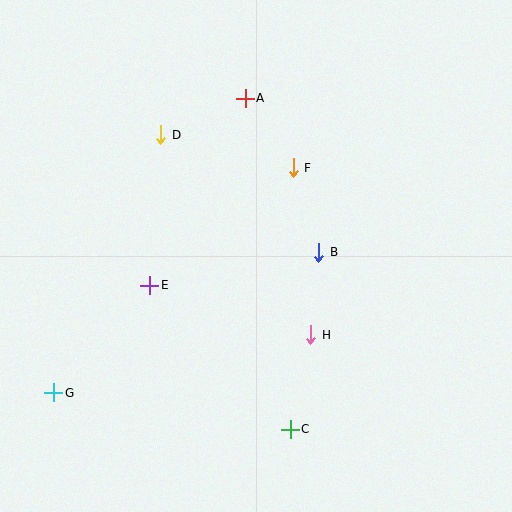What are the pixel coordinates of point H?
Point H is at (311, 335).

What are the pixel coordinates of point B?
Point B is at (319, 252).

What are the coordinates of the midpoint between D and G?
The midpoint between D and G is at (107, 264).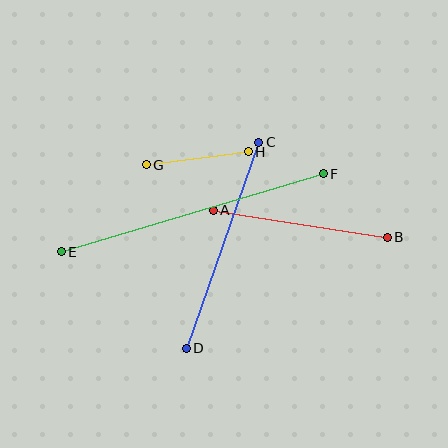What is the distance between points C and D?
The distance is approximately 219 pixels.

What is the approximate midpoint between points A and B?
The midpoint is at approximately (300, 224) pixels.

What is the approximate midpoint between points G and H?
The midpoint is at approximately (197, 158) pixels.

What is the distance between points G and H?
The distance is approximately 103 pixels.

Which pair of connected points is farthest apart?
Points E and F are farthest apart.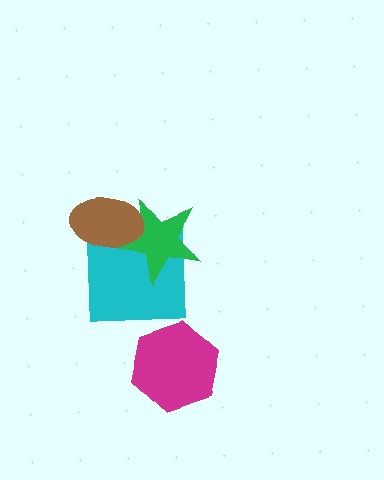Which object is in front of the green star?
The brown ellipse is in front of the green star.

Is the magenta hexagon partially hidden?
No, no other shape covers it.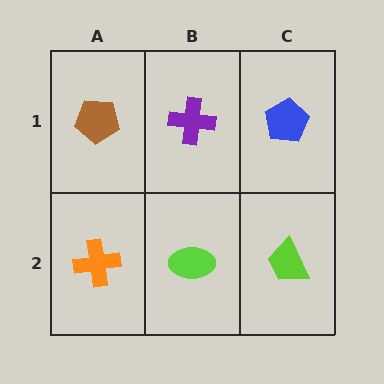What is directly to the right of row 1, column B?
A blue pentagon.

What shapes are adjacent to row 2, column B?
A purple cross (row 1, column B), an orange cross (row 2, column A), a lime trapezoid (row 2, column C).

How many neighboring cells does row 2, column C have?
2.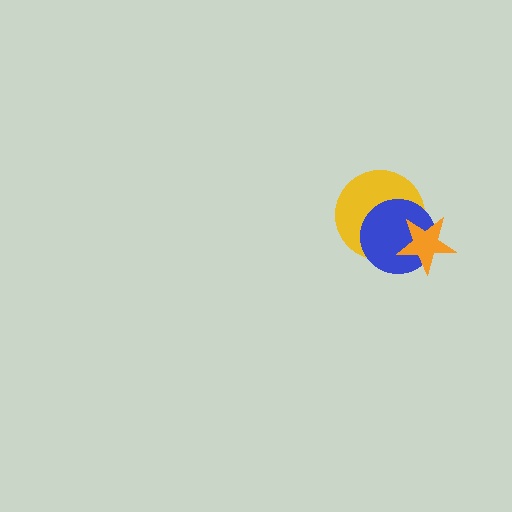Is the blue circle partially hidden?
Yes, it is partially covered by another shape.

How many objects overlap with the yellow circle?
2 objects overlap with the yellow circle.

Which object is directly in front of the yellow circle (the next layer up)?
The blue circle is directly in front of the yellow circle.